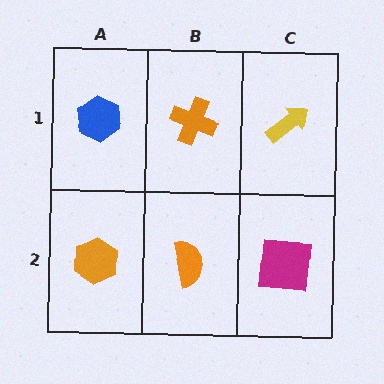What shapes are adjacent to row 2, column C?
A yellow arrow (row 1, column C), an orange semicircle (row 2, column B).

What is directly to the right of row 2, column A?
An orange semicircle.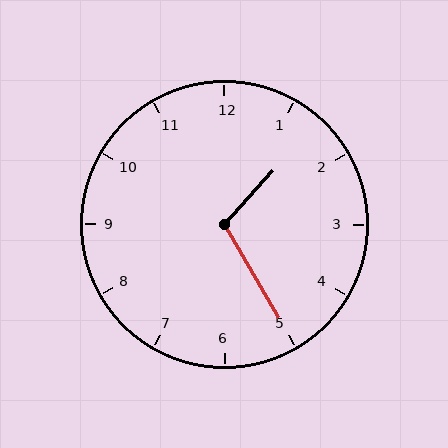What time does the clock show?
1:25.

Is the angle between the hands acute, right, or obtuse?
It is obtuse.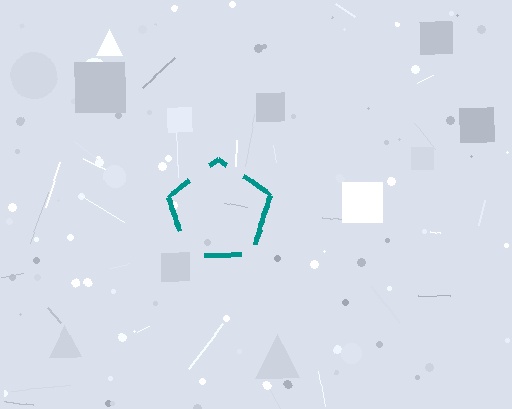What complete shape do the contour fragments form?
The contour fragments form a pentagon.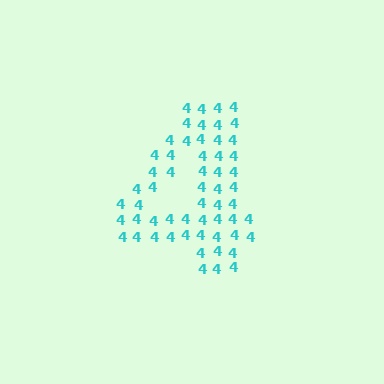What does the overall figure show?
The overall figure shows the digit 4.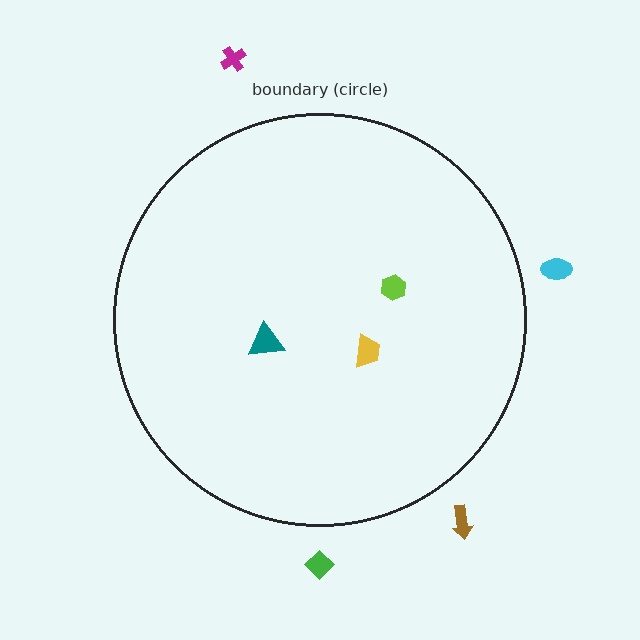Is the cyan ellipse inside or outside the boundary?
Outside.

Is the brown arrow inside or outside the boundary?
Outside.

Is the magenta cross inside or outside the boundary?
Outside.